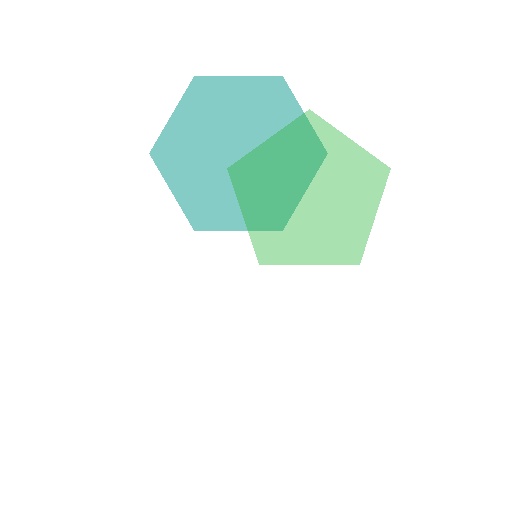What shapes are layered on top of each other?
The layered shapes are: a teal hexagon, a green pentagon.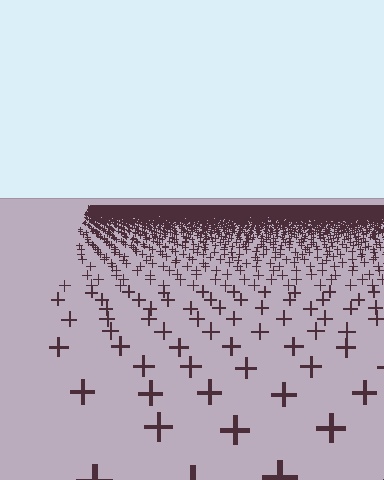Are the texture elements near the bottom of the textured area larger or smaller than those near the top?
Larger. Near the bottom, elements are closer to the viewer and appear at a bigger on-screen size.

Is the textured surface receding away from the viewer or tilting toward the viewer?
The surface is receding away from the viewer. Texture elements get smaller and denser toward the top.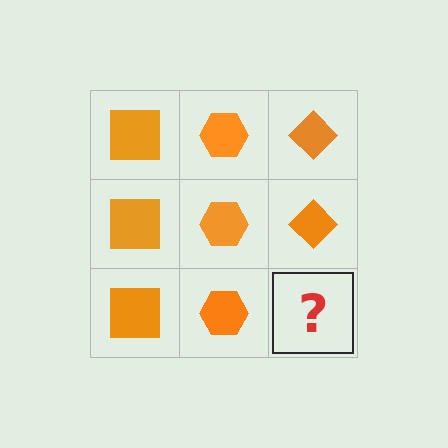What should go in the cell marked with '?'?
The missing cell should contain an orange diamond.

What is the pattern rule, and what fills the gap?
The rule is that each column has a consistent shape. The gap should be filled with an orange diamond.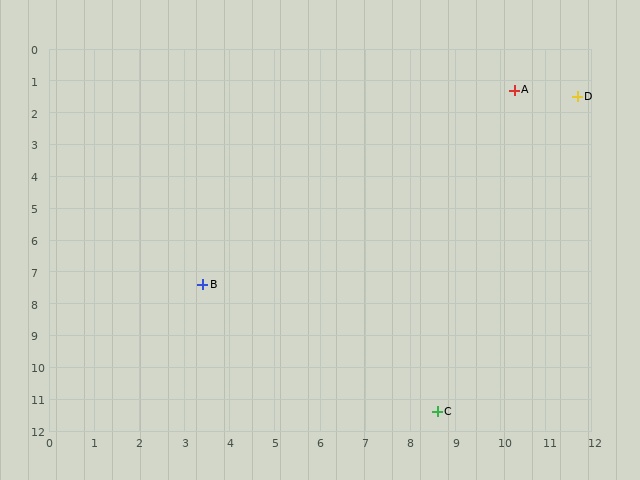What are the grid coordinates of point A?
Point A is at approximately (10.3, 1.3).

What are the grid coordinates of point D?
Point D is at approximately (11.7, 1.5).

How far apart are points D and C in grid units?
Points D and C are about 10.4 grid units apart.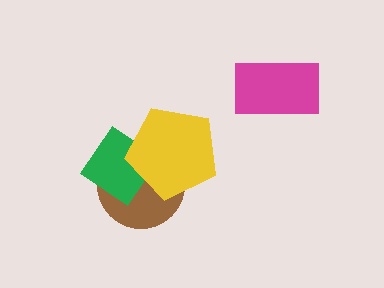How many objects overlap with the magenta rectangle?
0 objects overlap with the magenta rectangle.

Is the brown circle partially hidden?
Yes, it is partially covered by another shape.